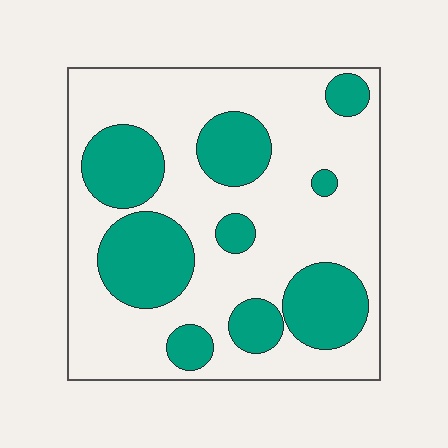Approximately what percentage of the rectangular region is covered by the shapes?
Approximately 30%.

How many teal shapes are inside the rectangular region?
9.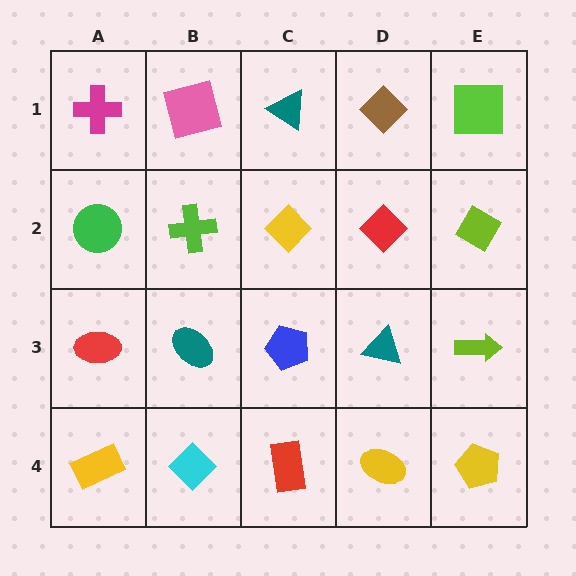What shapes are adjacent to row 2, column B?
A pink square (row 1, column B), a teal ellipse (row 3, column B), a green circle (row 2, column A), a yellow diamond (row 2, column C).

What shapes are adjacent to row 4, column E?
A lime arrow (row 3, column E), a yellow ellipse (row 4, column D).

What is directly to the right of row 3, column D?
A lime arrow.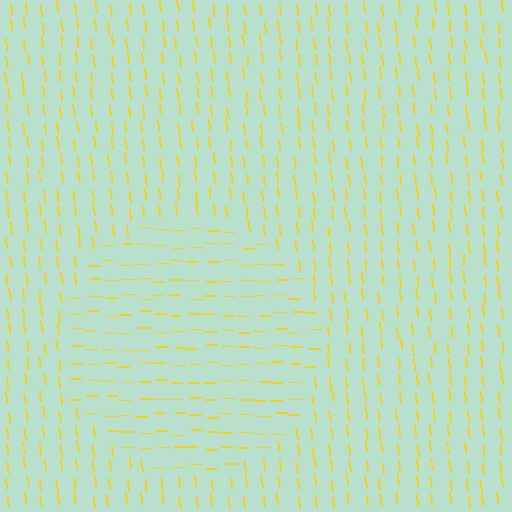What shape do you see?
I see a circle.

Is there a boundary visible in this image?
Yes, there is a texture boundary formed by a change in line orientation.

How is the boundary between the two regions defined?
The boundary is defined purely by a change in line orientation (approximately 81 degrees difference). All lines are the same color and thickness.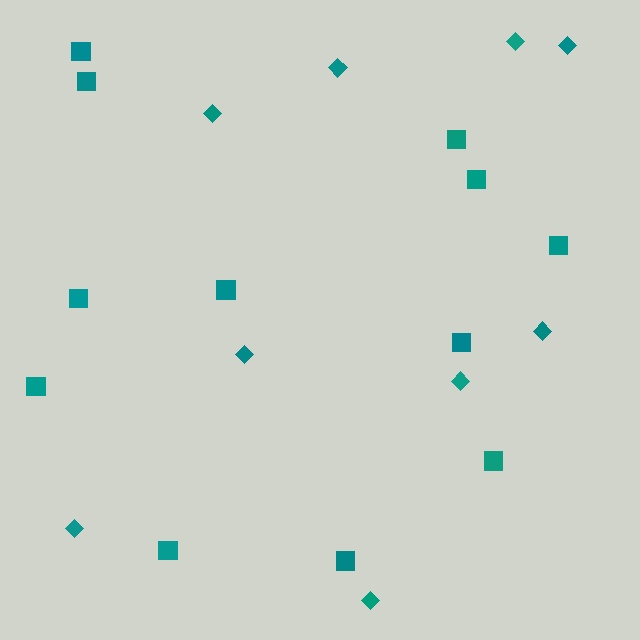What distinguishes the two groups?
There are 2 groups: one group of squares (12) and one group of diamonds (9).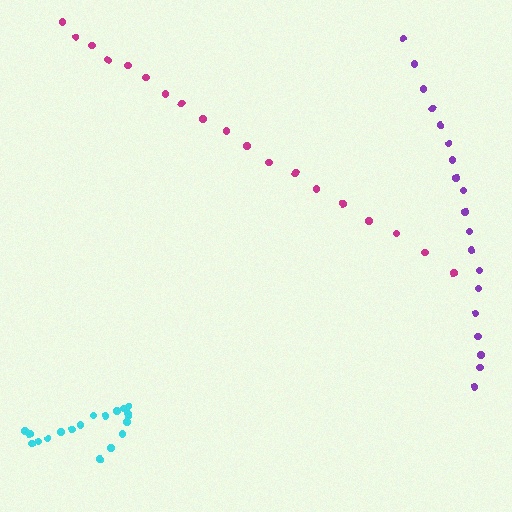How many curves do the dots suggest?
There are 3 distinct paths.